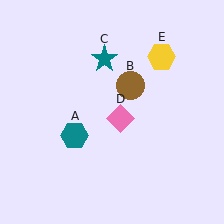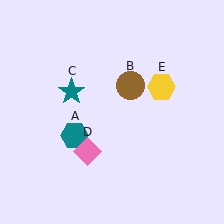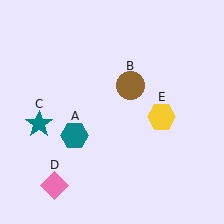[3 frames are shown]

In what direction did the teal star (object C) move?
The teal star (object C) moved down and to the left.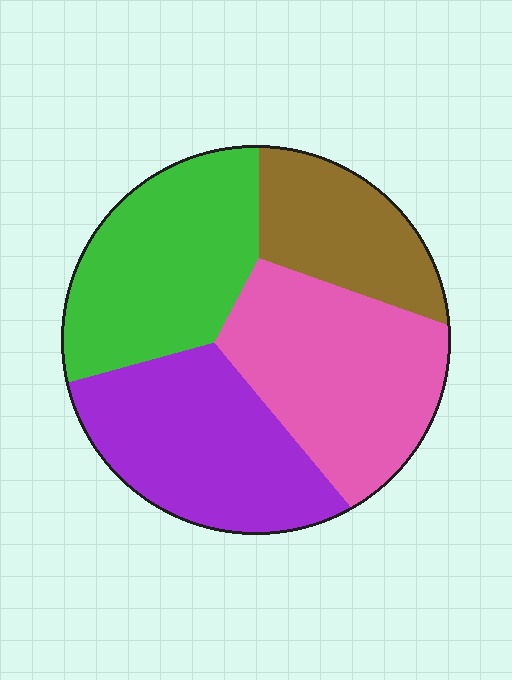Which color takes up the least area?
Brown, at roughly 15%.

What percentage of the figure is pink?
Pink covers around 30% of the figure.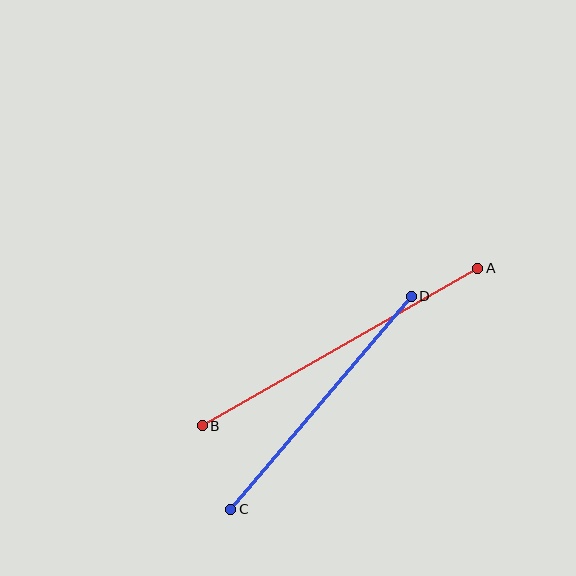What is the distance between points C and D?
The distance is approximately 279 pixels.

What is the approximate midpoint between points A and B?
The midpoint is at approximately (340, 347) pixels.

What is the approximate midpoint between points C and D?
The midpoint is at approximately (321, 403) pixels.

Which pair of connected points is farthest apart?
Points A and B are farthest apart.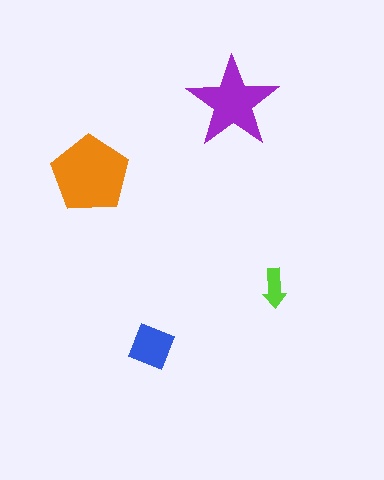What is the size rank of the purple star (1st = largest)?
2nd.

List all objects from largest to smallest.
The orange pentagon, the purple star, the blue diamond, the lime arrow.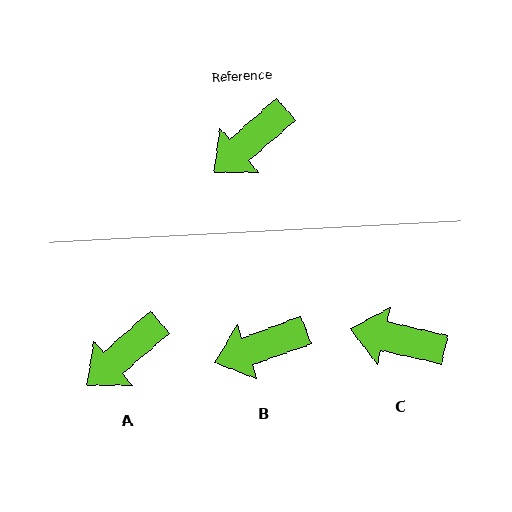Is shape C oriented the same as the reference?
No, it is off by about 54 degrees.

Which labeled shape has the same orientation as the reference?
A.